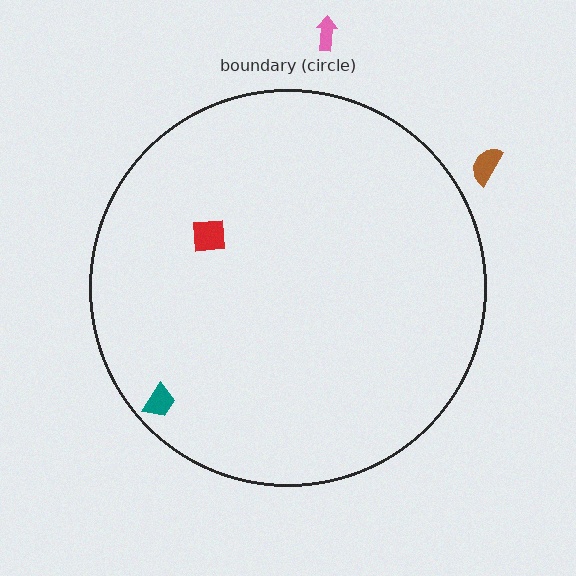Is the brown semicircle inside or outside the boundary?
Outside.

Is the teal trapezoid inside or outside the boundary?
Inside.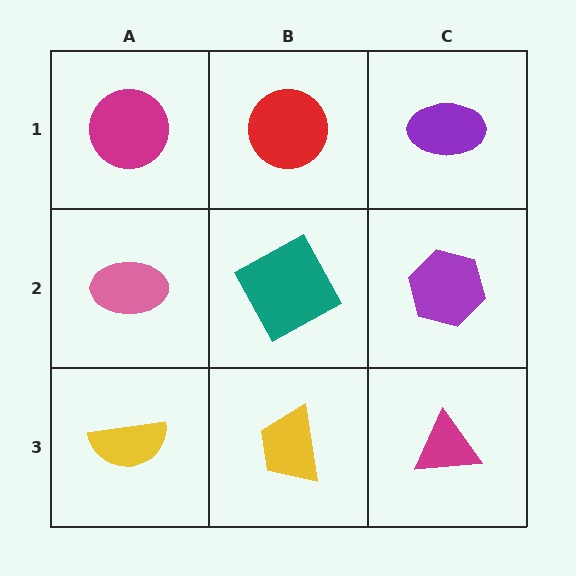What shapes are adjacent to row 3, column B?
A teal square (row 2, column B), a yellow semicircle (row 3, column A), a magenta triangle (row 3, column C).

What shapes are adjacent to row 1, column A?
A pink ellipse (row 2, column A), a red circle (row 1, column B).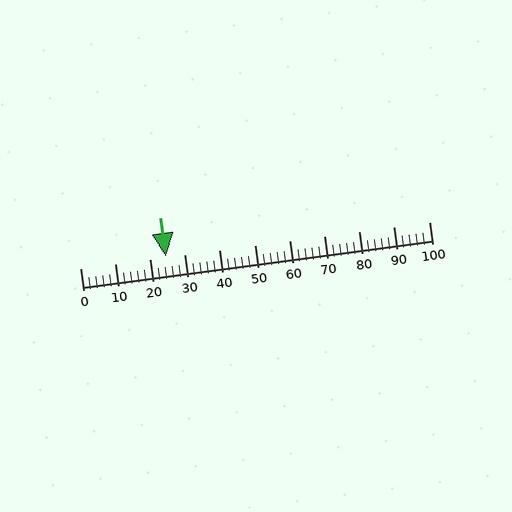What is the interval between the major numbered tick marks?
The major tick marks are spaced 10 units apart.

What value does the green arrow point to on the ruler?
The green arrow points to approximately 24.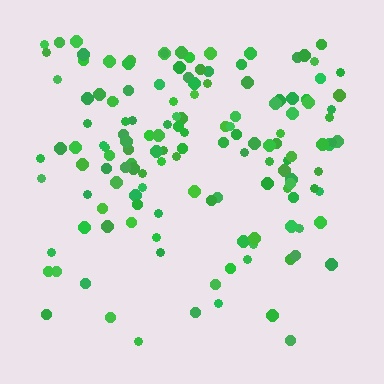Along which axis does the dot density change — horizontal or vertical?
Vertical.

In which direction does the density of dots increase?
From bottom to top, with the top side densest.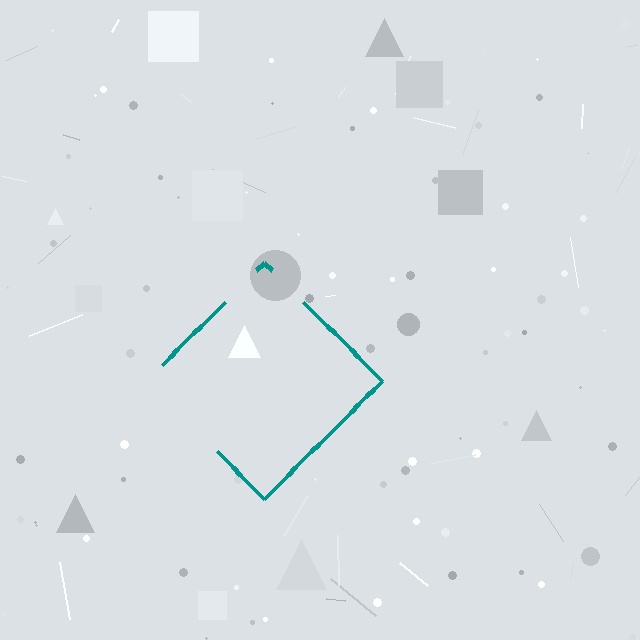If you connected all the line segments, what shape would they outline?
They would outline a diamond.